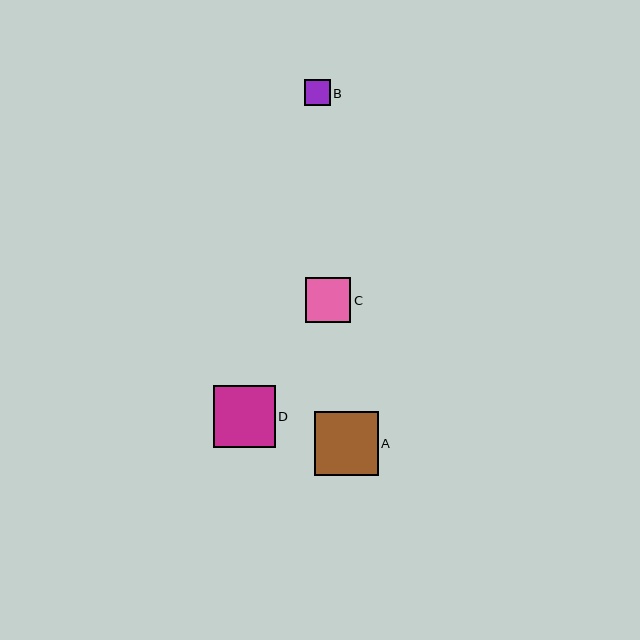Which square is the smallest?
Square B is the smallest with a size of approximately 26 pixels.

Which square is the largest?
Square A is the largest with a size of approximately 64 pixels.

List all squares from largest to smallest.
From largest to smallest: A, D, C, B.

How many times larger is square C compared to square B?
Square C is approximately 1.8 times the size of square B.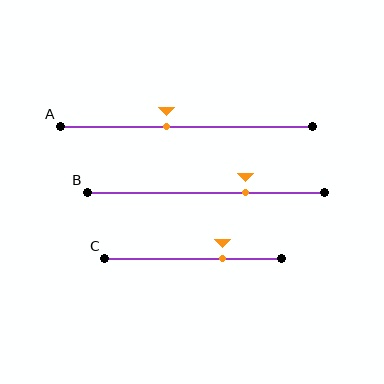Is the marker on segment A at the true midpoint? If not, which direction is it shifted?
No, the marker on segment A is shifted to the left by about 8% of the segment length.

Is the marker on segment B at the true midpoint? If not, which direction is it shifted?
No, the marker on segment B is shifted to the right by about 17% of the segment length.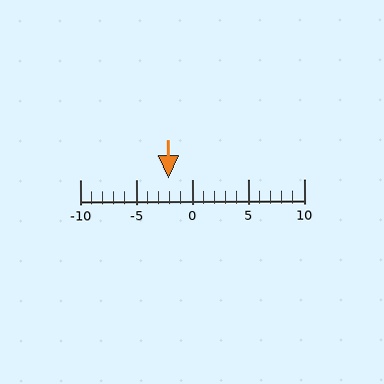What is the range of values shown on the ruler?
The ruler shows values from -10 to 10.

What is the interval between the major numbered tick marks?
The major tick marks are spaced 5 units apart.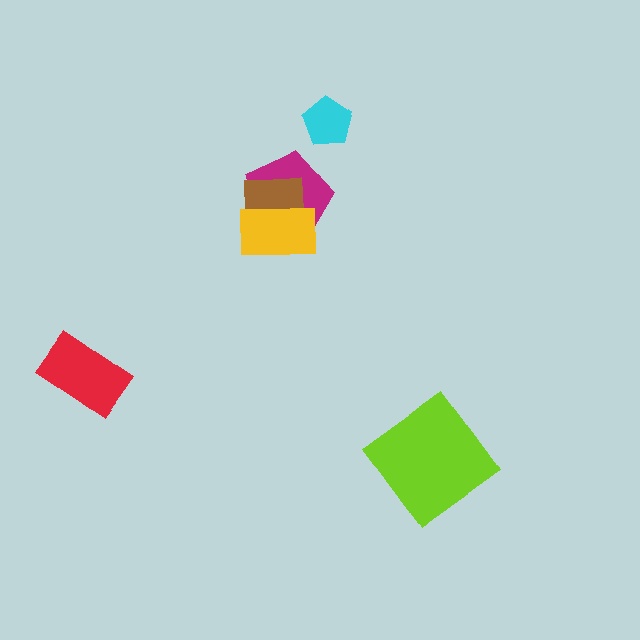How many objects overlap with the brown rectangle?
2 objects overlap with the brown rectangle.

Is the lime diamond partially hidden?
No, no other shape covers it.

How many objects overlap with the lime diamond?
0 objects overlap with the lime diamond.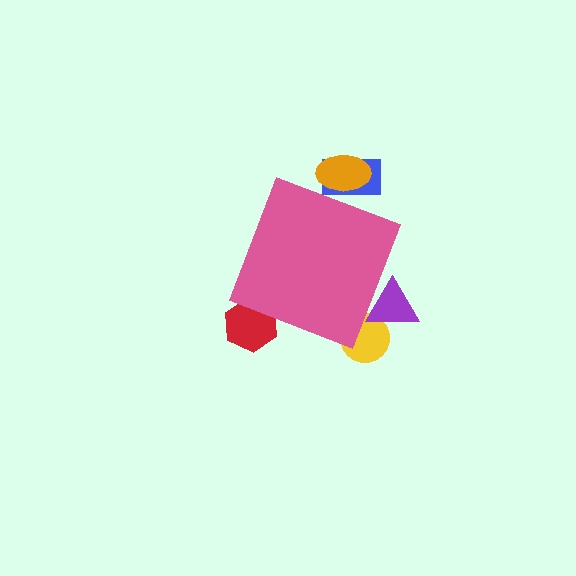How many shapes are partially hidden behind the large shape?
5 shapes are partially hidden.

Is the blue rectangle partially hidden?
Yes, the blue rectangle is partially hidden behind the pink diamond.